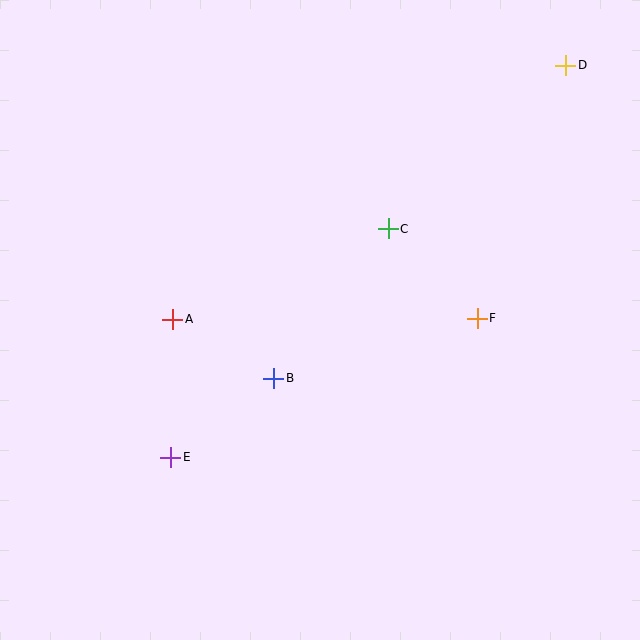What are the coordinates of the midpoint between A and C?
The midpoint between A and C is at (280, 274).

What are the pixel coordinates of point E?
Point E is at (171, 457).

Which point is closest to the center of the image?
Point B at (274, 378) is closest to the center.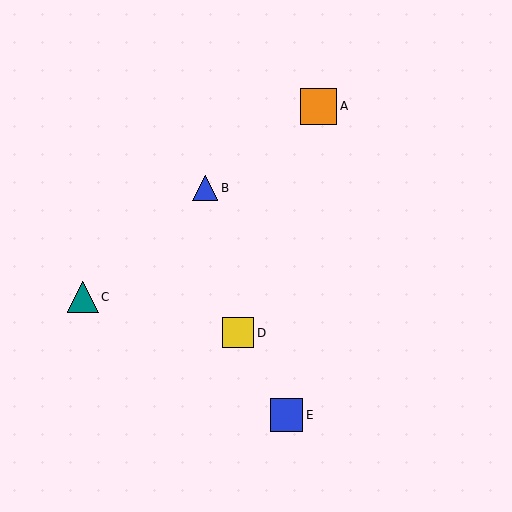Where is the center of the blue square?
The center of the blue square is at (287, 415).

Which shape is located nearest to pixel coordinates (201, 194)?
The blue triangle (labeled B) at (205, 188) is nearest to that location.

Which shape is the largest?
The orange square (labeled A) is the largest.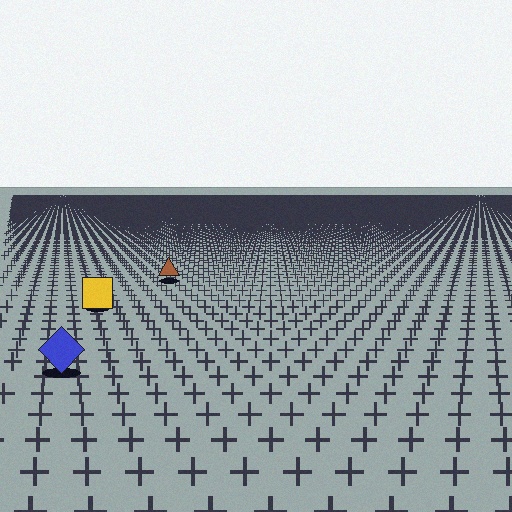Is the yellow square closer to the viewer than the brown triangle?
Yes. The yellow square is closer — you can tell from the texture gradient: the ground texture is coarser near it.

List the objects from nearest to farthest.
From nearest to farthest: the blue diamond, the yellow square, the brown triangle.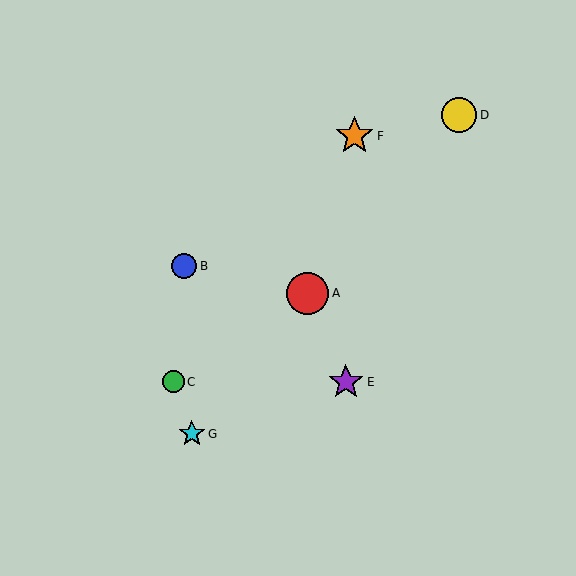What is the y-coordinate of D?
Object D is at y≈115.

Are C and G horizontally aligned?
No, C is at y≈382 and G is at y≈434.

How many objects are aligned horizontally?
2 objects (C, E) are aligned horizontally.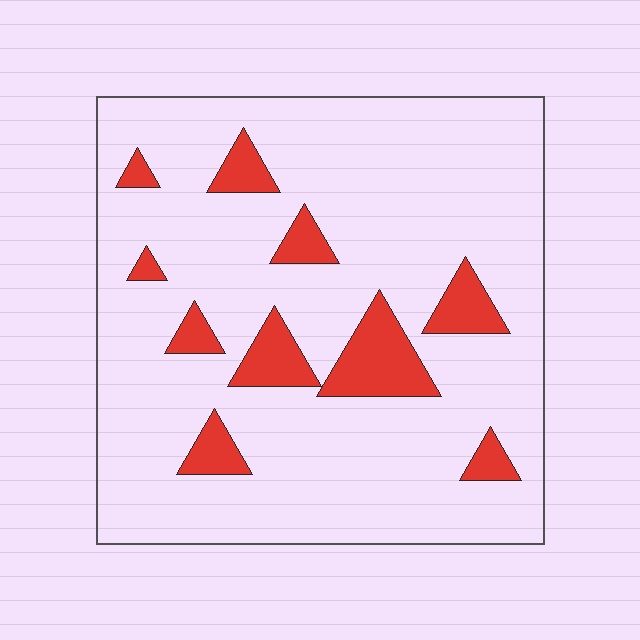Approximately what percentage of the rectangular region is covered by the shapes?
Approximately 15%.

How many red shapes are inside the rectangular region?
10.